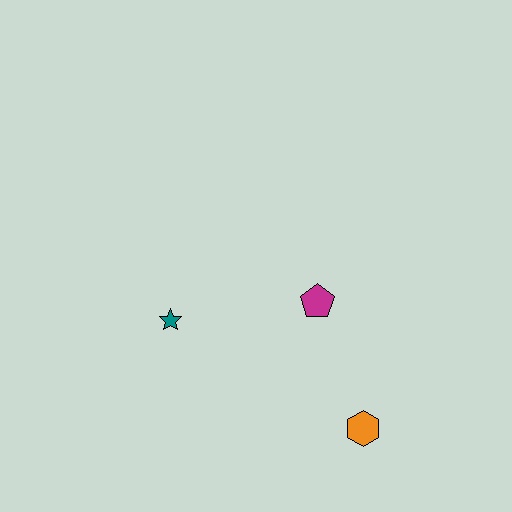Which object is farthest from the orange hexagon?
The teal star is farthest from the orange hexagon.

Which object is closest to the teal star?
The magenta pentagon is closest to the teal star.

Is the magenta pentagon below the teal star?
No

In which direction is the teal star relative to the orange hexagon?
The teal star is to the left of the orange hexagon.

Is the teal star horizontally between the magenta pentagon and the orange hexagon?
No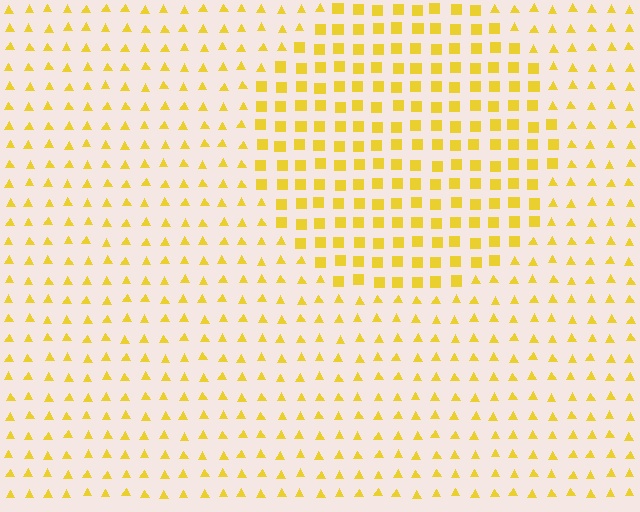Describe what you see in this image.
The image is filled with small yellow elements arranged in a uniform grid. A circle-shaped region contains squares, while the surrounding area contains triangles. The boundary is defined purely by the change in element shape.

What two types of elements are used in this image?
The image uses squares inside the circle region and triangles outside it.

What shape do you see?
I see a circle.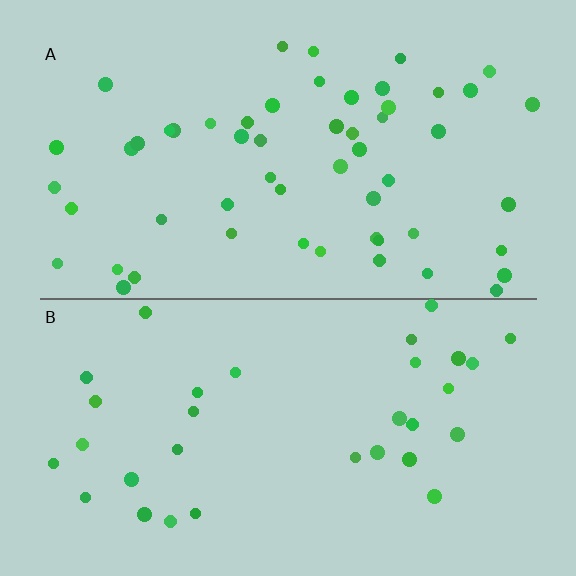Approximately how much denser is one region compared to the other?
Approximately 1.7× — region A over region B.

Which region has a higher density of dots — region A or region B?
A (the top).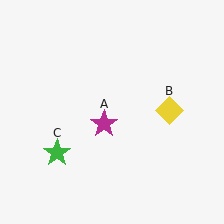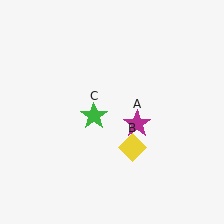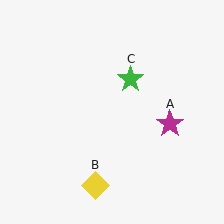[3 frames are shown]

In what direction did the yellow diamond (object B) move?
The yellow diamond (object B) moved down and to the left.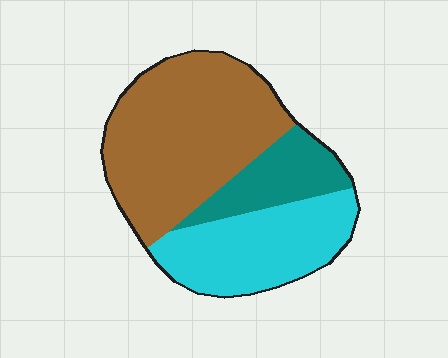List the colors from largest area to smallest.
From largest to smallest: brown, cyan, teal.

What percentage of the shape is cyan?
Cyan covers 31% of the shape.